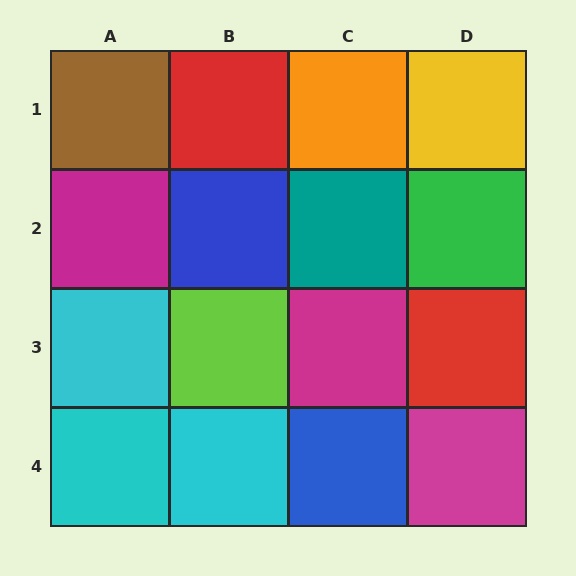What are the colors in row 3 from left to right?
Cyan, lime, magenta, red.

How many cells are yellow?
1 cell is yellow.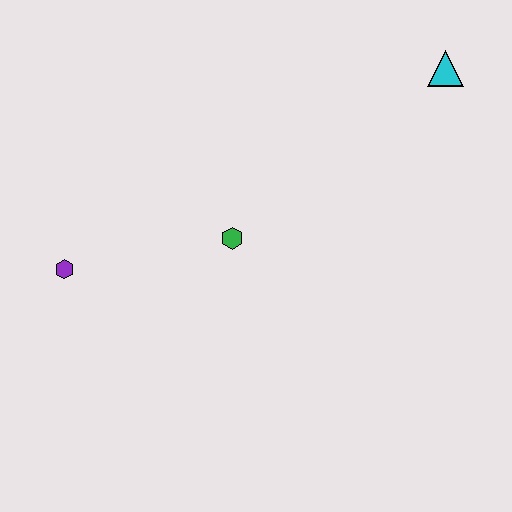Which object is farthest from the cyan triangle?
The purple hexagon is farthest from the cyan triangle.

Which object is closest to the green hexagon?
The purple hexagon is closest to the green hexagon.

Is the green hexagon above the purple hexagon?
Yes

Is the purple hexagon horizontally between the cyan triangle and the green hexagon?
No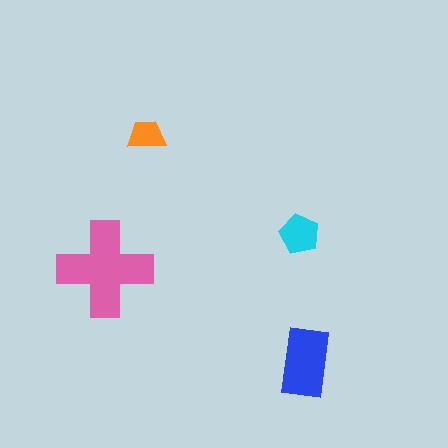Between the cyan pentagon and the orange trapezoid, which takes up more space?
The cyan pentagon.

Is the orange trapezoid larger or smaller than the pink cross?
Smaller.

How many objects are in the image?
There are 4 objects in the image.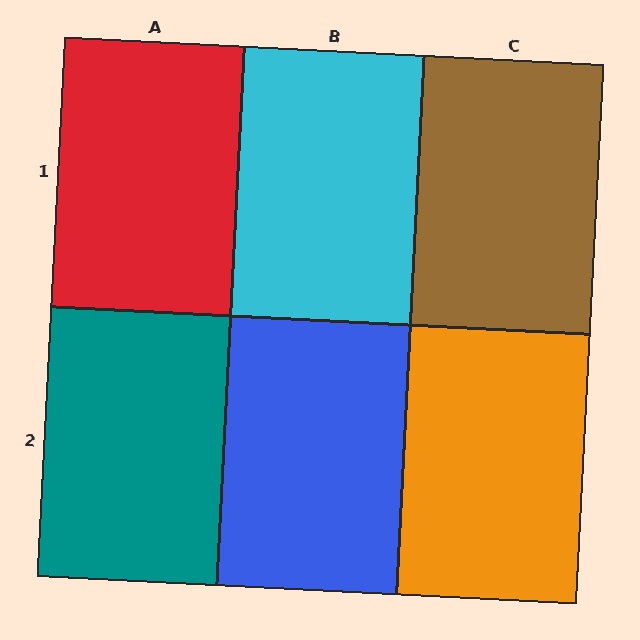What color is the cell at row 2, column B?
Blue.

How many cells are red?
1 cell is red.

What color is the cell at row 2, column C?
Orange.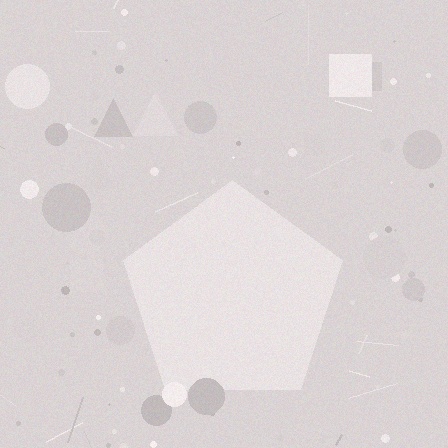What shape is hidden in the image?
A pentagon is hidden in the image.